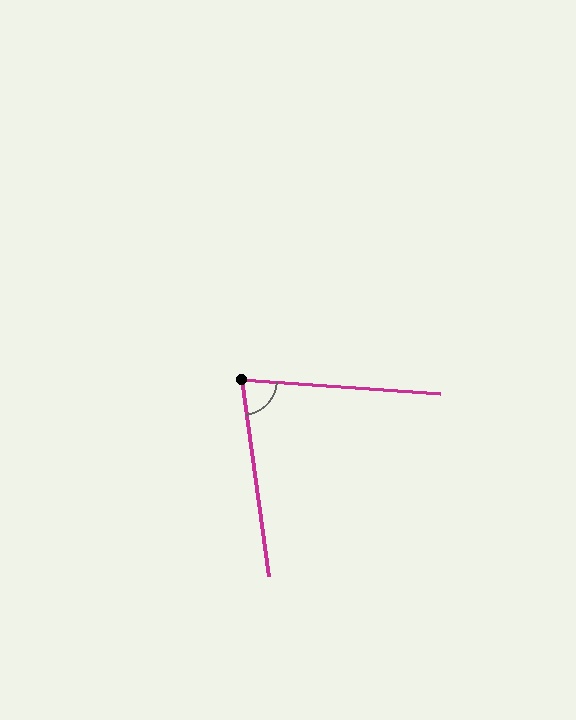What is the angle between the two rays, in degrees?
Approximately 78 degrees.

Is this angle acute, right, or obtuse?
It is acute.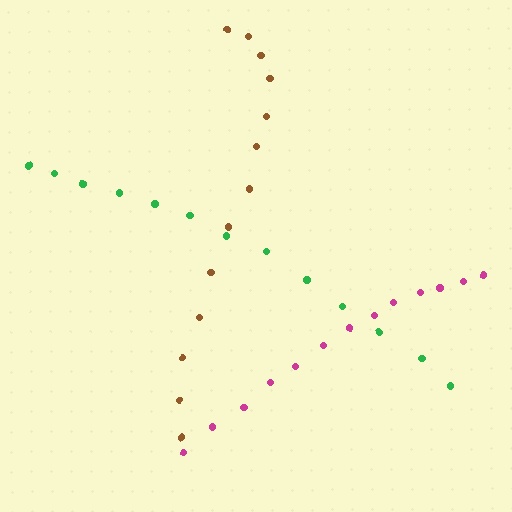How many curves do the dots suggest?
There are 3 distinct paths.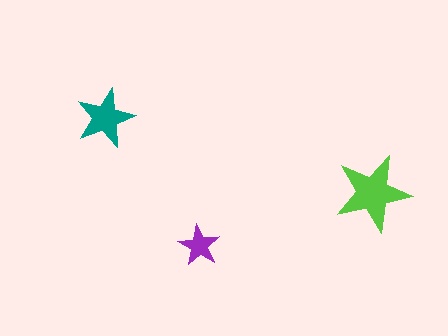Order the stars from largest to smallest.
the lime one, the teal one, the purple one.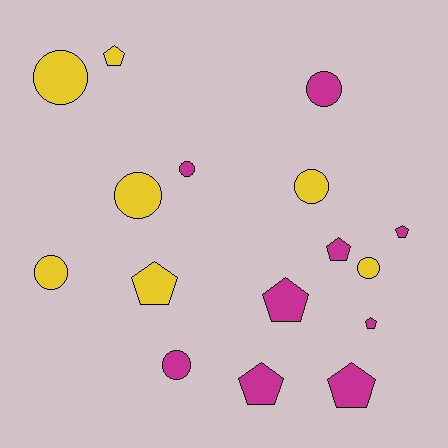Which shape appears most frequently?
Circle, with 8 objects.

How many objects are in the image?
There are 16 objects.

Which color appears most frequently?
Magenta, with 9 objects.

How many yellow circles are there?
There are 5 yellow circles.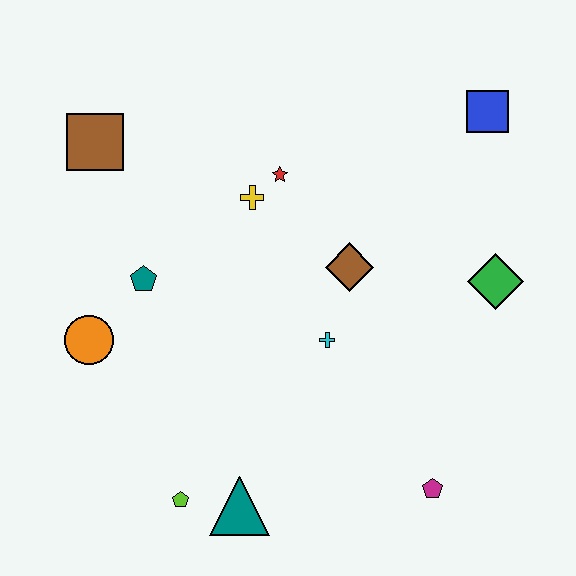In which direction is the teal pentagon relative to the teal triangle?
The teal pentagon is above the teal triangle.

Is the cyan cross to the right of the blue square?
No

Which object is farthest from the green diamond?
The brown square is farthest from the green diamond.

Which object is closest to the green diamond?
The brown diamond is closest to the green diamond.